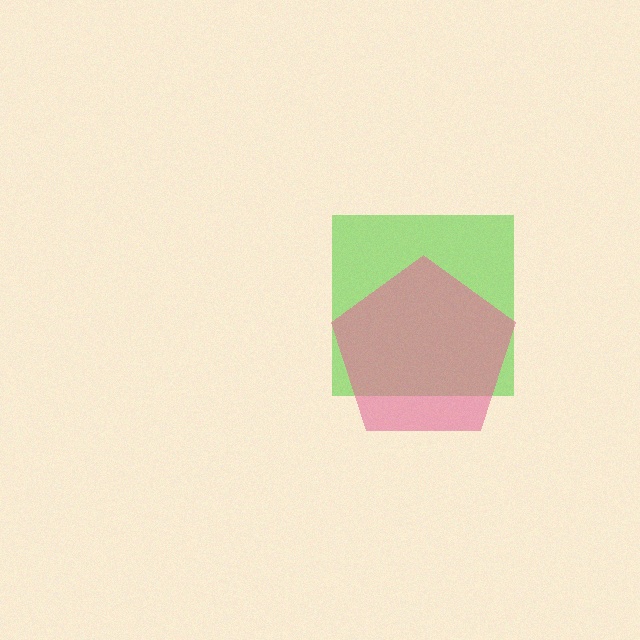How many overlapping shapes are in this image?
There are 2 overlapping shapes in the image.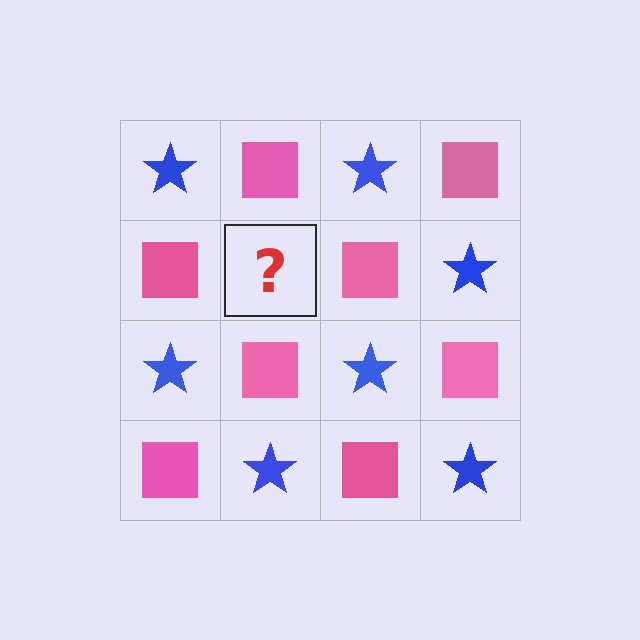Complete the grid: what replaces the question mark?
The question mark should be replaced with a blue star.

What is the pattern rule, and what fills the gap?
The rule is that it alternates blue star and pink square in a checkerboard pattern. The gap should be filled with a blue star.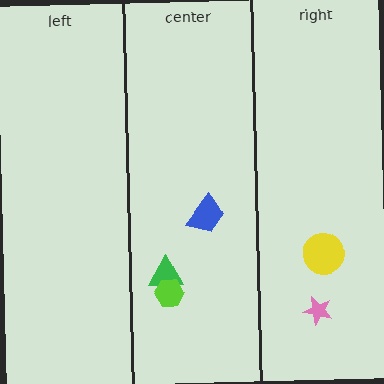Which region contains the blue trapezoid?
The center region.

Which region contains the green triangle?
The center region.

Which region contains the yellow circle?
The right region.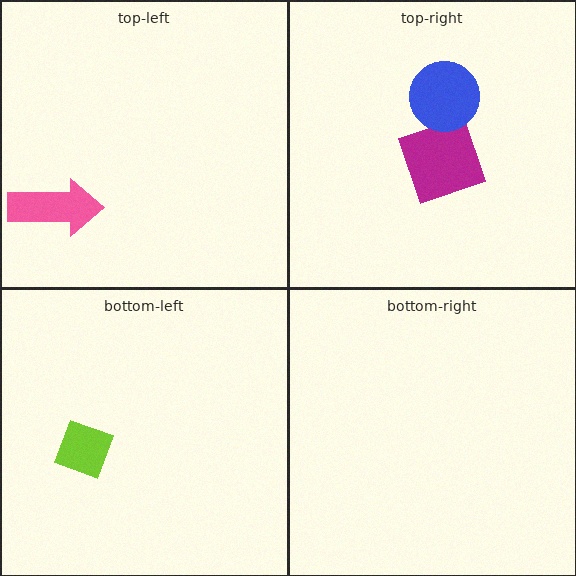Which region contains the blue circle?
The top-right region.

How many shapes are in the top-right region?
2.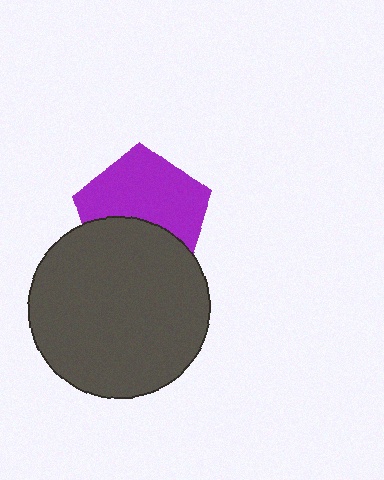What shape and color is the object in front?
The object in front is a dark gray circle.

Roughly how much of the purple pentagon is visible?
About half of it is visible (roughly 60%).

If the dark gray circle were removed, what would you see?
You would see the complete purple pentagon.